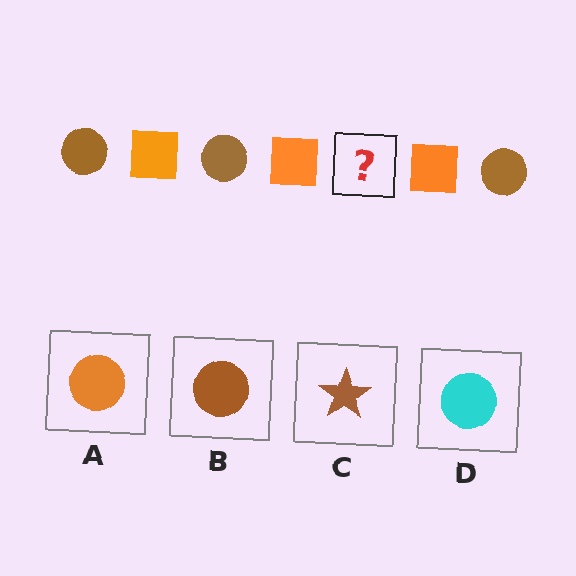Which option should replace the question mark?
Option B.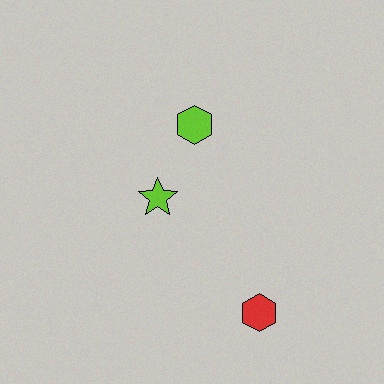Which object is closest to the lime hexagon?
The lime star is closest to the lime hexagon.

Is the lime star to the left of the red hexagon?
Yes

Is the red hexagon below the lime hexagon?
Yes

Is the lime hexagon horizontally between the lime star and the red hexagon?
Yes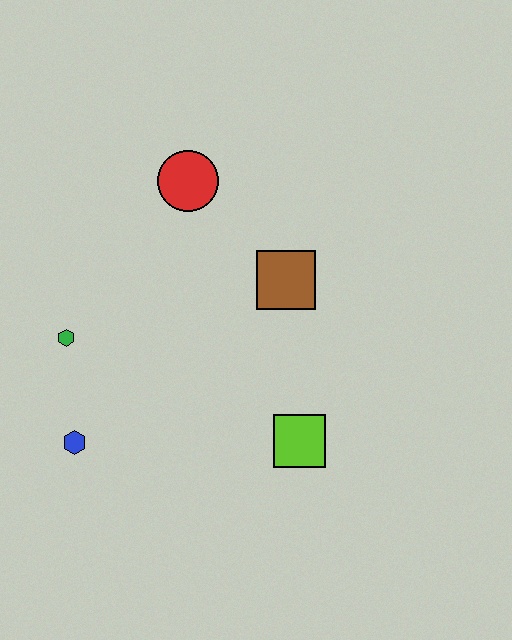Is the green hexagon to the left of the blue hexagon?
Yes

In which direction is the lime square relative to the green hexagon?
The lime square is to the right of the green hexagon.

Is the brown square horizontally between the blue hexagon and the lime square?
Yes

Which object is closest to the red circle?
The brown square is closest to the red circle.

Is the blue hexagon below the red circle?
Yes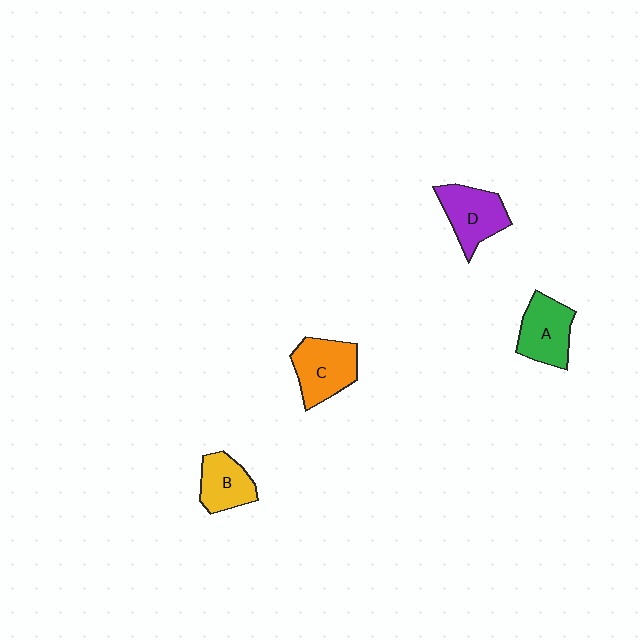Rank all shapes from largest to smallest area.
From largest to smallest: C (orange), D (purple), A (green), B (yellow).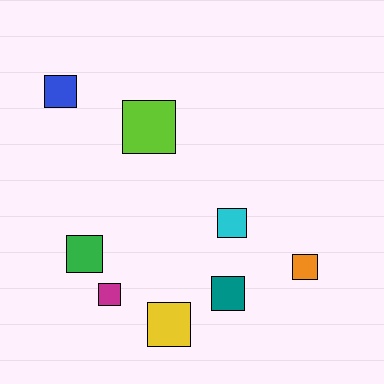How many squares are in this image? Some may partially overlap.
There are 8 squares.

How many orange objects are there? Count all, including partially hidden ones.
There is 1 orange object.